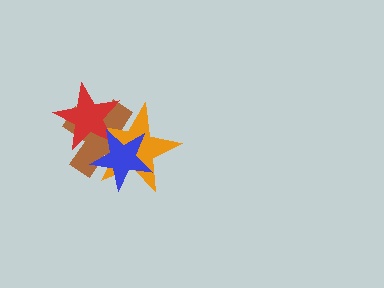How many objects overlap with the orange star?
3 objects overlap with the orange star.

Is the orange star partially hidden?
Yes, it is partially covered by another shape.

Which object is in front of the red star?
The blue star is in front of the red star.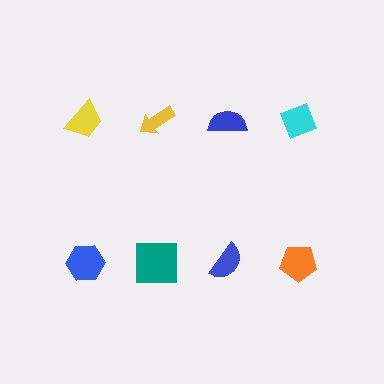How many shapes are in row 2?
4 shapes.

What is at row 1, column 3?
A blue semicircle.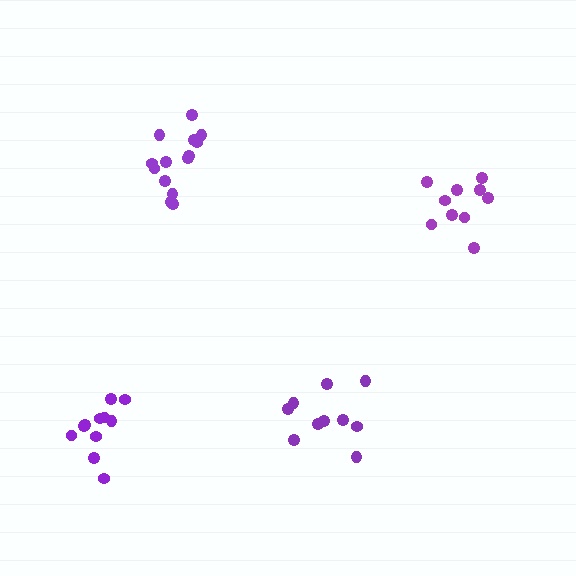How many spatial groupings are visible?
There are 4 spatial groupings.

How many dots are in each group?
Group 1: 14 dots, Group 2: 10 dots, Group 3: 11 dots, Group 4: 10 dots (45 total).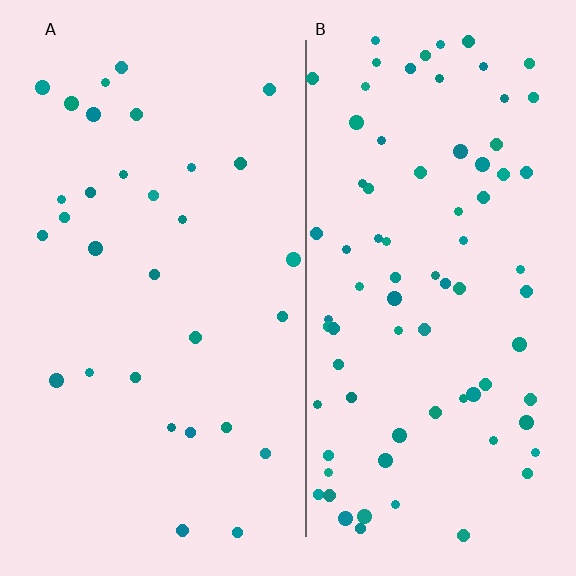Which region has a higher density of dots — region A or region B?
B (the right).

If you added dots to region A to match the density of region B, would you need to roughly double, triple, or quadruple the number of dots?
Approximately triple.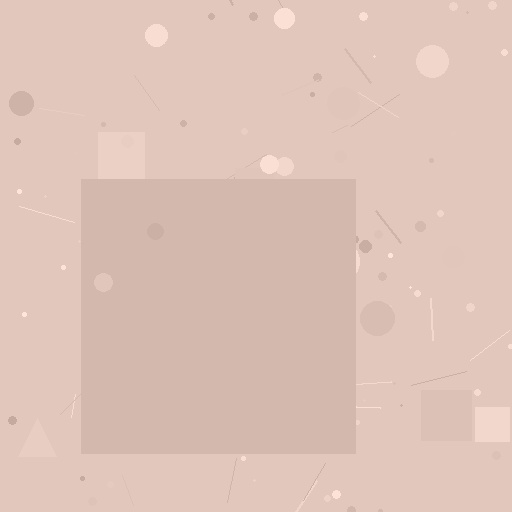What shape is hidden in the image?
A square is hidden in the image.